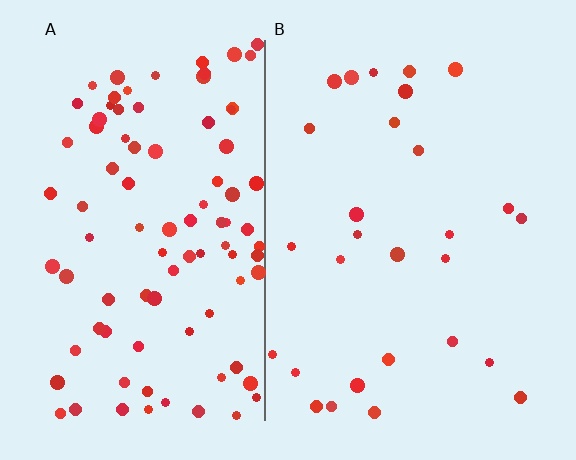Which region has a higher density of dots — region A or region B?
A (the left).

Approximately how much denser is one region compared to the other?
Approximately 3.3× — region A over region B.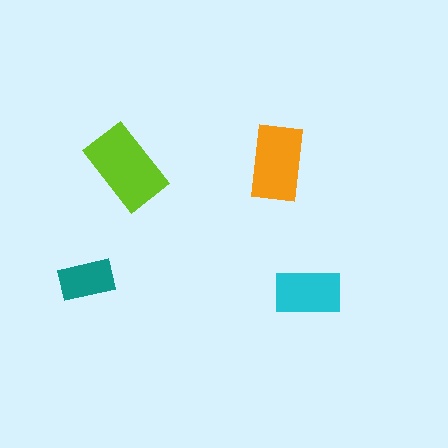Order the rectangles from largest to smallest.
the lime one, the orange one, the cyan one, the teal one.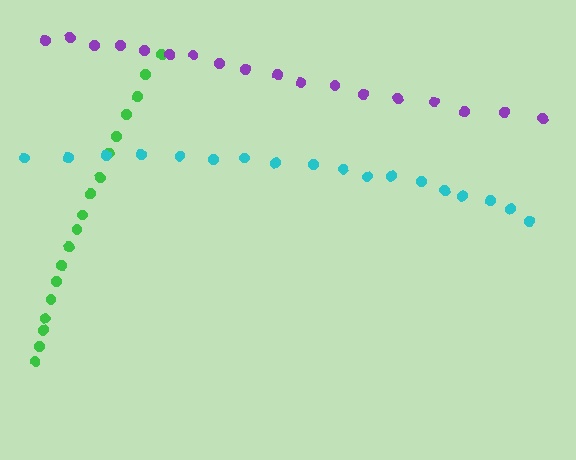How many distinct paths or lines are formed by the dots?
There are 3 distinct paths.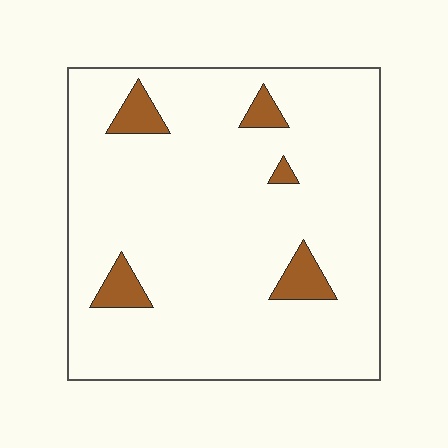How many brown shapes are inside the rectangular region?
5.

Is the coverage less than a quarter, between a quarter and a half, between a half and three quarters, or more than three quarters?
Less than a quarter.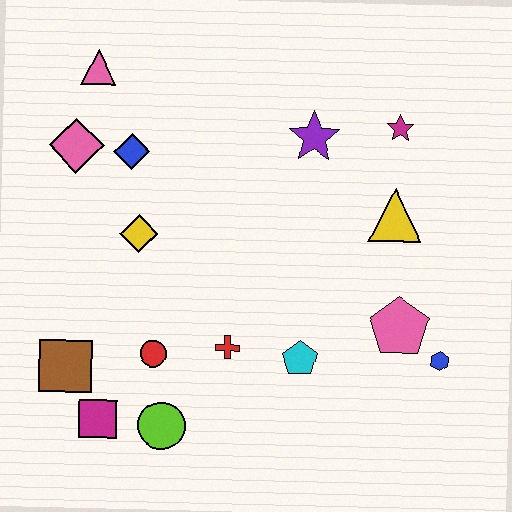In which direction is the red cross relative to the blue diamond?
The red cross is below the blue diamond.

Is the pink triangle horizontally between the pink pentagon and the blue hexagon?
No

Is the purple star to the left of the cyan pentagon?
No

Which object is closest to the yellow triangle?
The magenta star is closest to the yellow triangle.